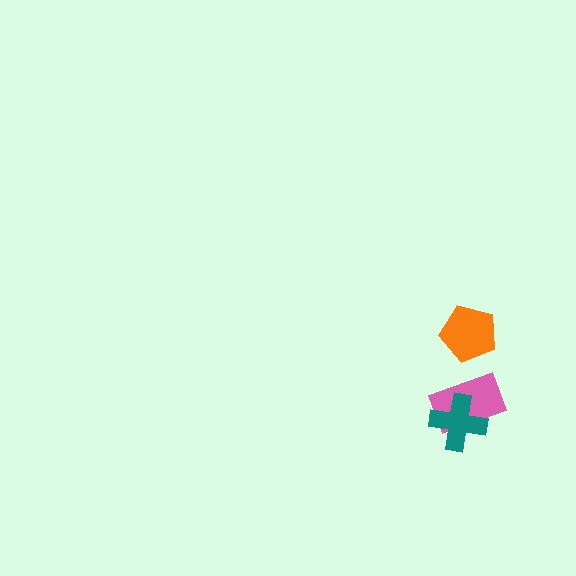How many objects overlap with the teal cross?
1 object overlaps with the teal cross.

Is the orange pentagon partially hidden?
No, no other shape covers it.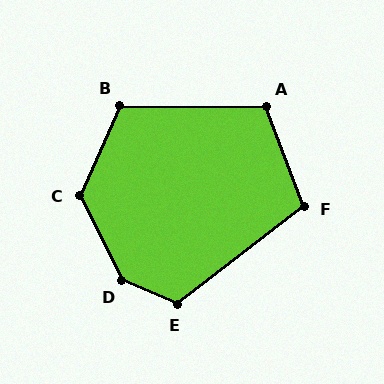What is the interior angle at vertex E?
Approximately 119 degrees (obtuse).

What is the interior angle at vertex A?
Approximately 111 degrees (obtuse).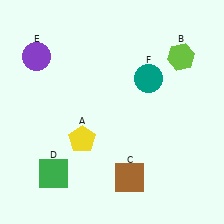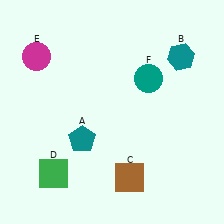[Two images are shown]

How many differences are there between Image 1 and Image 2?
There are 3 differences between the two images.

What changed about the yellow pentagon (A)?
In Image 1, A is yellow. In Image 2, it changed to teal.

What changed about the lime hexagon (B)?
In Image 1, B is lime. In Image 2, it changed to teal.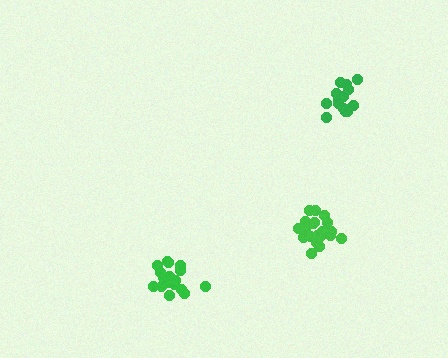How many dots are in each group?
Group 1: 16 dots, Group 2: 19 dots, Group 3: 20 dots (55 total).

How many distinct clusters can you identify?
There are 3 distinct clusters.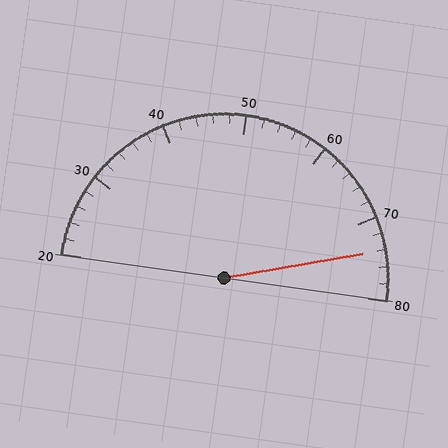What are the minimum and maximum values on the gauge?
The gauge ranges from 20 to 80.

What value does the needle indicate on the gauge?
The needle indicates approximately 74.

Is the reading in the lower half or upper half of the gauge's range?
The reading is in the upper half of the range (20 to 80).